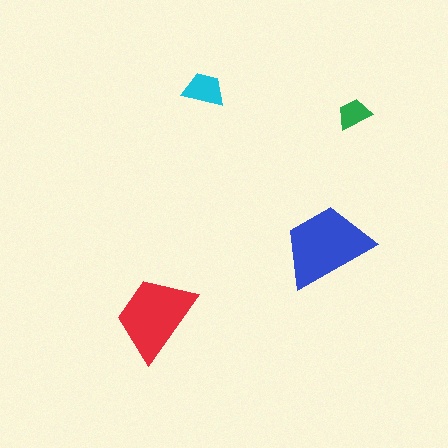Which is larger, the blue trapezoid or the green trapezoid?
The blue one.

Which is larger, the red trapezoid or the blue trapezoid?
The blue one.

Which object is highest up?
The cyan trapezoid is topmost.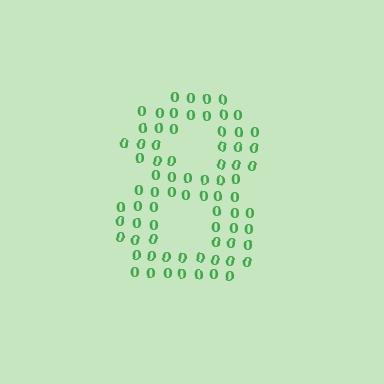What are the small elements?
The small elements are digit 0's.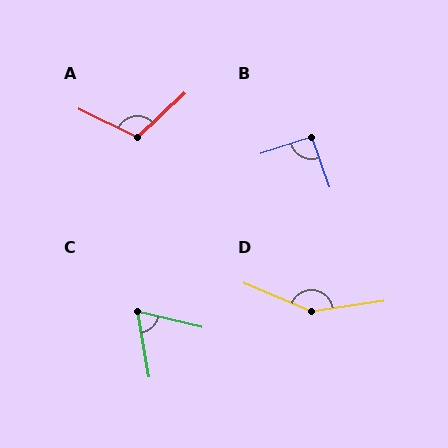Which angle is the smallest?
C, at approximately 67 degrees.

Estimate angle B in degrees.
Approximately 91 degrees.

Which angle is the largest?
D, at approximately 148 degrees.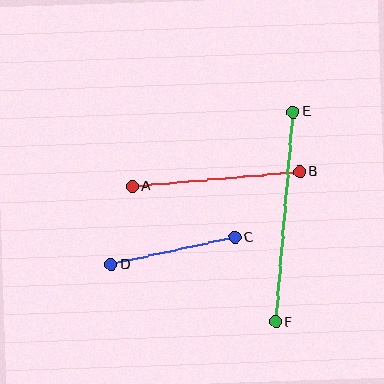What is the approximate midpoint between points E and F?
The midpoint is at approximately (284, 217) pixels.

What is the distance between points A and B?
The distance is approximately 168 pixels.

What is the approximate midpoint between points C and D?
The midpoint is at approximately (173, 251) pixels.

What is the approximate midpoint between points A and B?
The midpoint is at approximately (216, 179) pixels.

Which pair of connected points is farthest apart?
Points E and F are farthest apart.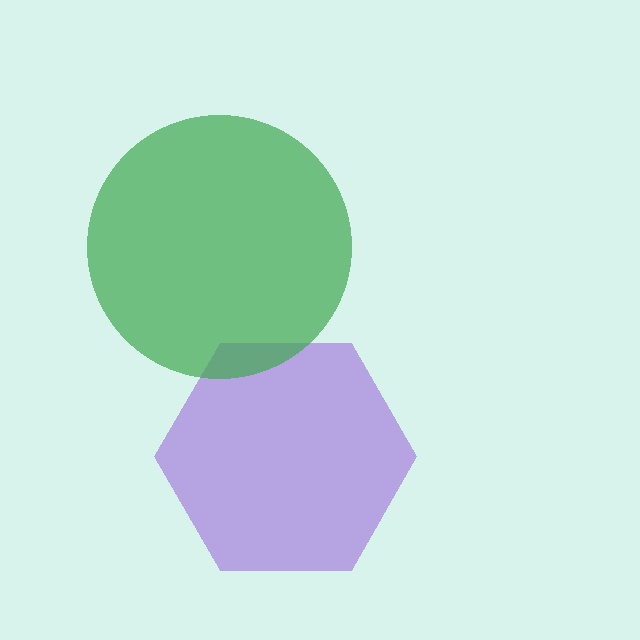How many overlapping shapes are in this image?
There are 2 overlapping shapes in the image.